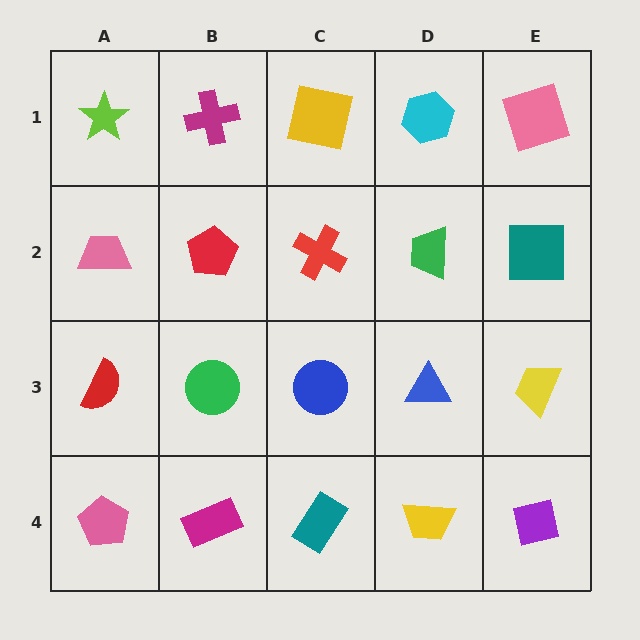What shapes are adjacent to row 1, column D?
A green trapezoid (row 2, column D), a yellow square (row 1, column C), a pink square (row 1, column E).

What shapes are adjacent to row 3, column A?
A pink trapezoid (row 2, column A), a pink pentagon (row 4, column A), a green circle (row 3, column B).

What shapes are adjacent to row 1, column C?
A red cross (row 2, column C), a magenta cross (row 1, column B), a cyan hexagon (row 1, column D).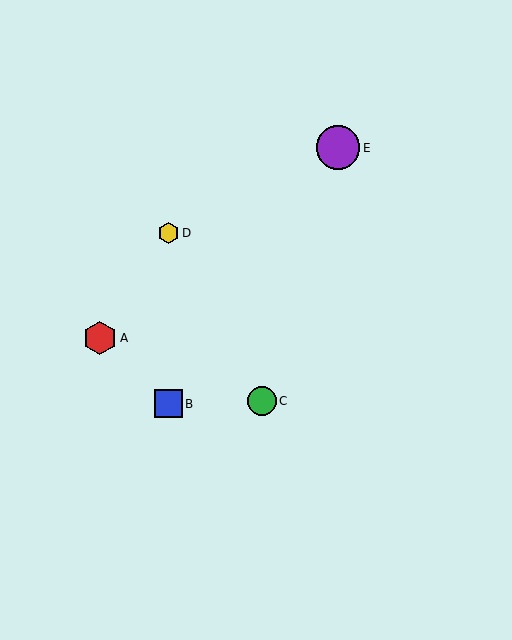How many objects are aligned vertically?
2 objects (B, D) are aligned vertically.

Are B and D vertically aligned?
Yes, both are at x≈169.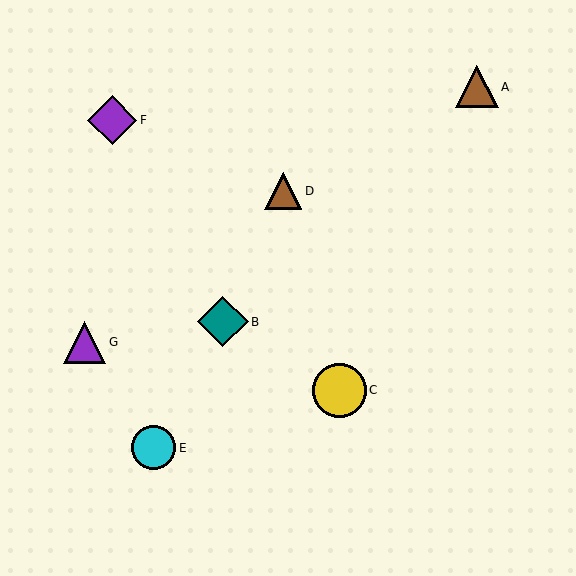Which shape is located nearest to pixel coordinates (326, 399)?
The yellow circle (labeled C) at (340, 390) is nearest to that location.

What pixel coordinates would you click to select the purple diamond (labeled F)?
Click at (112, 120) to select the purple diamond F.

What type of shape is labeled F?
Shape F is a purple diamond.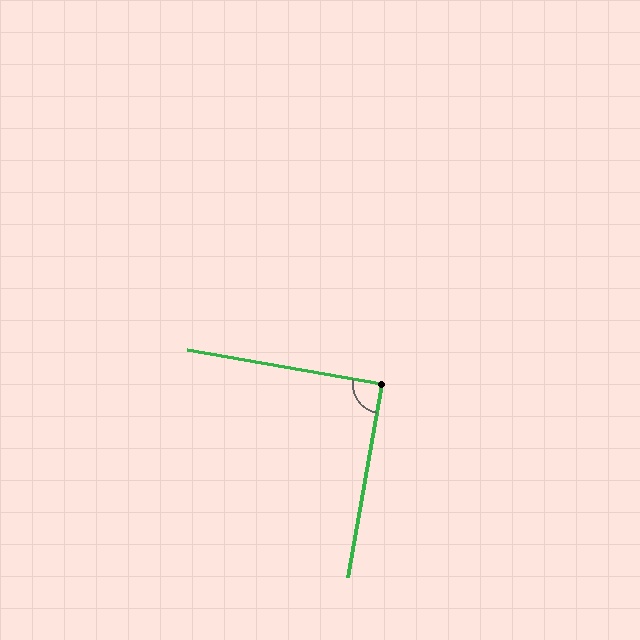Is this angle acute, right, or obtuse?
It is approximately a right angle.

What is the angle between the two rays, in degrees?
Approximately 90 degrees.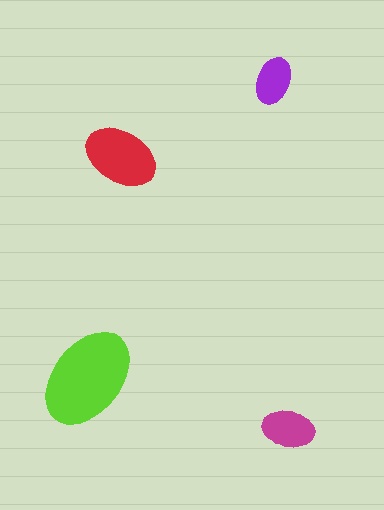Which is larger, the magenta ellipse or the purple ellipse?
The magenta one.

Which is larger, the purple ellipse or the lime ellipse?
The lime one.